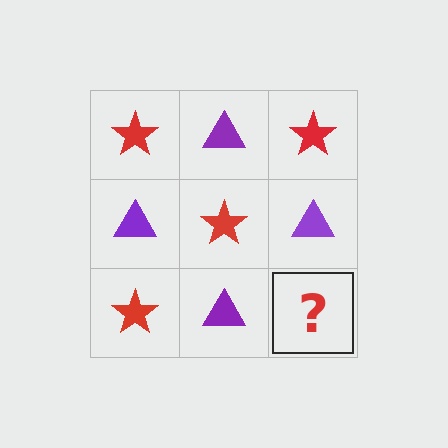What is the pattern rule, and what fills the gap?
The rule is that it alternates red star and purple triangle in a checkerboard pattern. The gap should be filled with a red star.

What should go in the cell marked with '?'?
The missing cell should contain a red star.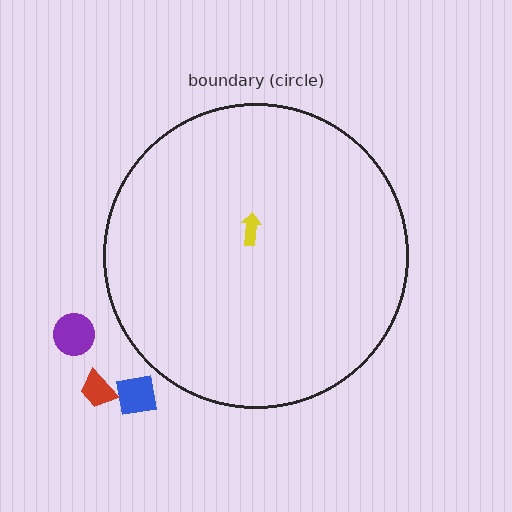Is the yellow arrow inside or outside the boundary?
Inside.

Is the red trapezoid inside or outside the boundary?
Outside.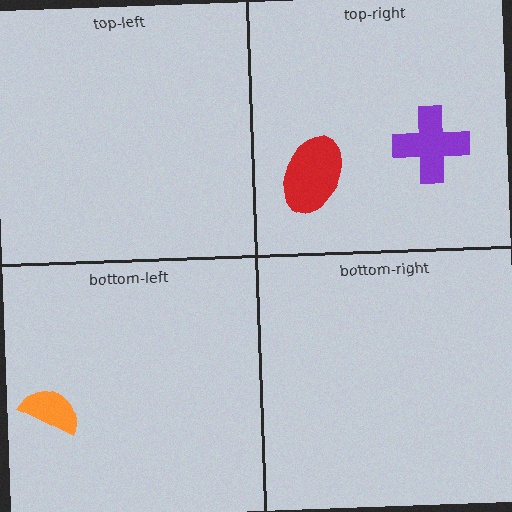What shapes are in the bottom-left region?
The orange semicircle.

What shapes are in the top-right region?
The red ellipse, the purple cross.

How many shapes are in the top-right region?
2.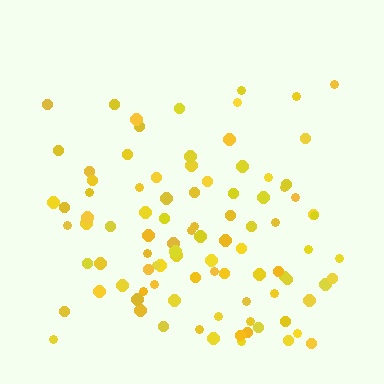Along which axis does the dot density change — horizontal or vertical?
Vertical.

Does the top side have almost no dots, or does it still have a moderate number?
Still a moderate number, just noticeably fewer than the bottom.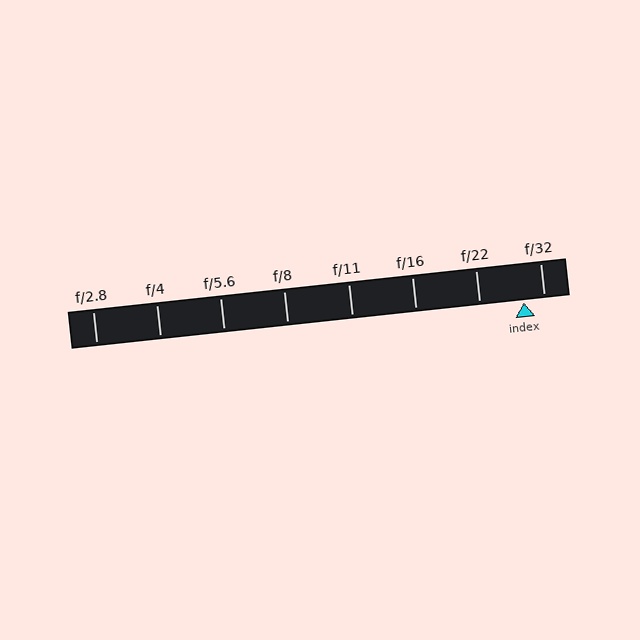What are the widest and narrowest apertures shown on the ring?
The widest aperture shown is f/2.8 and the narrowest is f/32.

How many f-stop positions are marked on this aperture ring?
There are 8 f-stop positions marked.